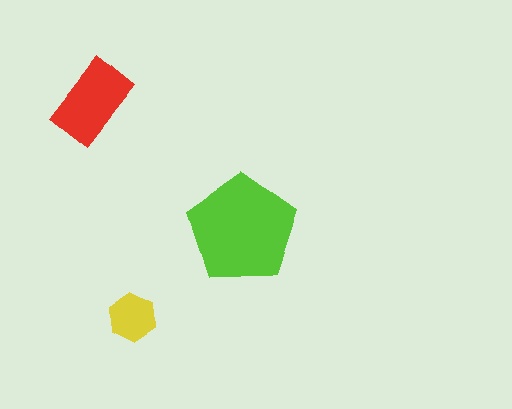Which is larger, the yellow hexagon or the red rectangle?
The red rectangle.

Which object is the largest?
The lime pentagon.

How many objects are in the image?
There are 3 objects in the image.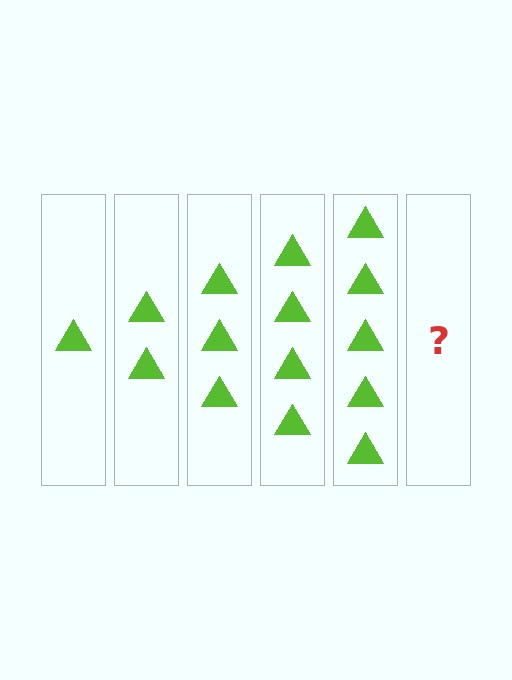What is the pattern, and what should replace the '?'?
The pattern is that each step adds one more triangle. The '?' should be 6 triangles.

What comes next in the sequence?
The next element should be 6 triangles.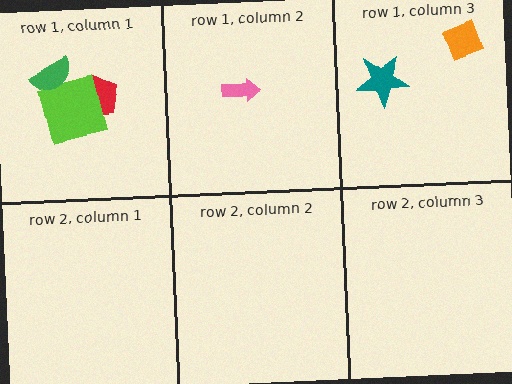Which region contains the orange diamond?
The row 1, column 3 region.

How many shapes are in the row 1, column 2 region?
1.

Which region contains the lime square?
The row 1, column 1 region.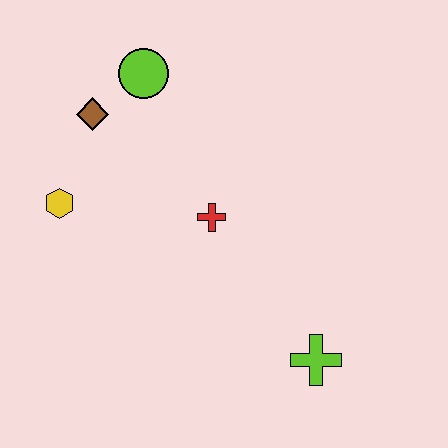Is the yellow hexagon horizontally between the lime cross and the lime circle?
No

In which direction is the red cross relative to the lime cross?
The red cross is above the lime cross.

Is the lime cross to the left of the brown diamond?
No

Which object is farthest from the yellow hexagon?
The lime cross is farthest from the yellow hexagon.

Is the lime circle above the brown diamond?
Yes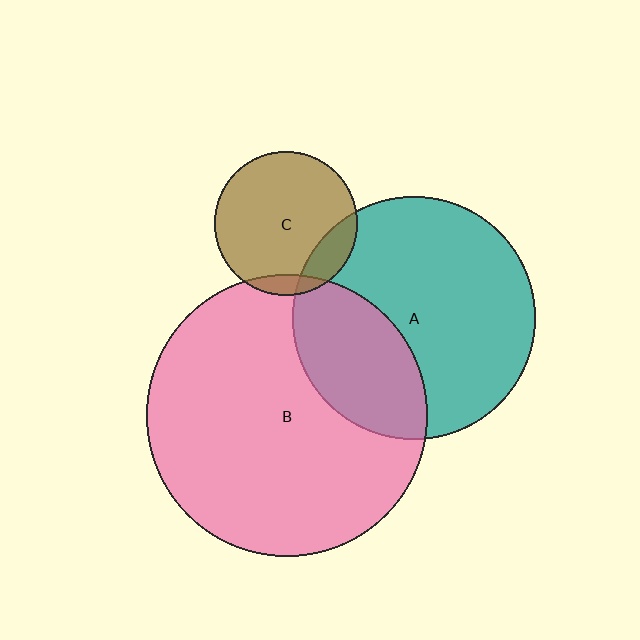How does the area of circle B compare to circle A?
Approximately 1.3 times.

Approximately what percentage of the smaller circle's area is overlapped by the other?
Approximately 5%.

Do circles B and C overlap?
Yes.